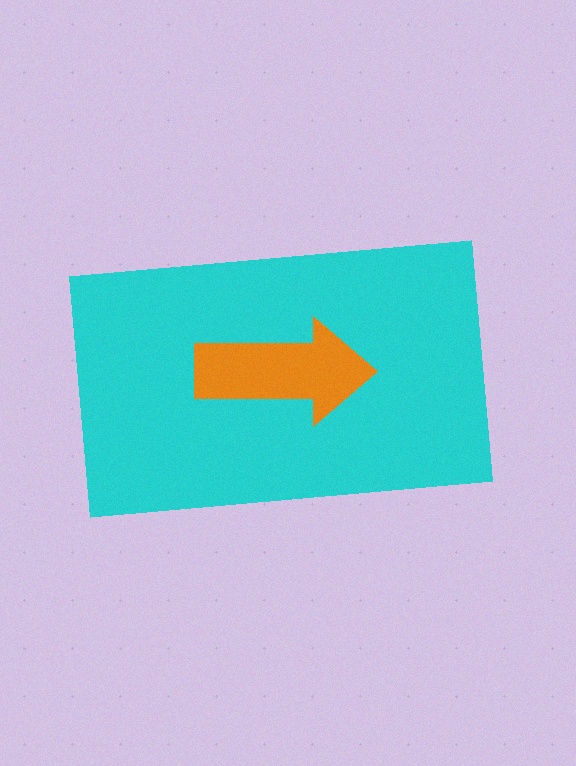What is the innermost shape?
The orange arrow.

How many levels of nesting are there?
2.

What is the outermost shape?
The cyan rectangle.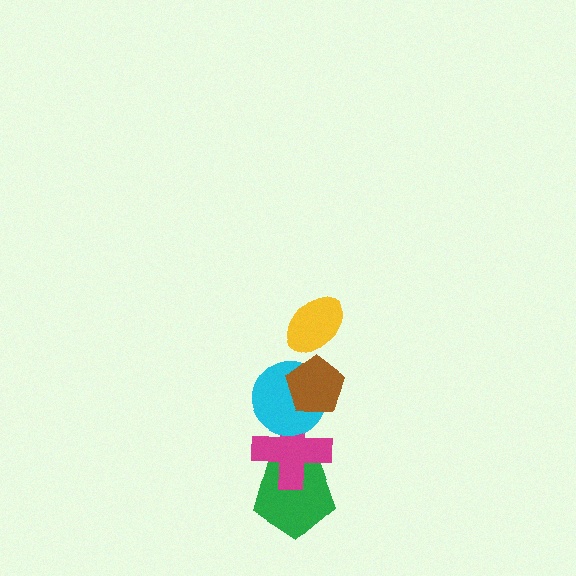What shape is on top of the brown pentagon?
The yellow ellipse is on top of the brown pentagon.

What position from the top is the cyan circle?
The cyan circle is 3rd from the top.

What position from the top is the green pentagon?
The green pentagon is 5th from the top.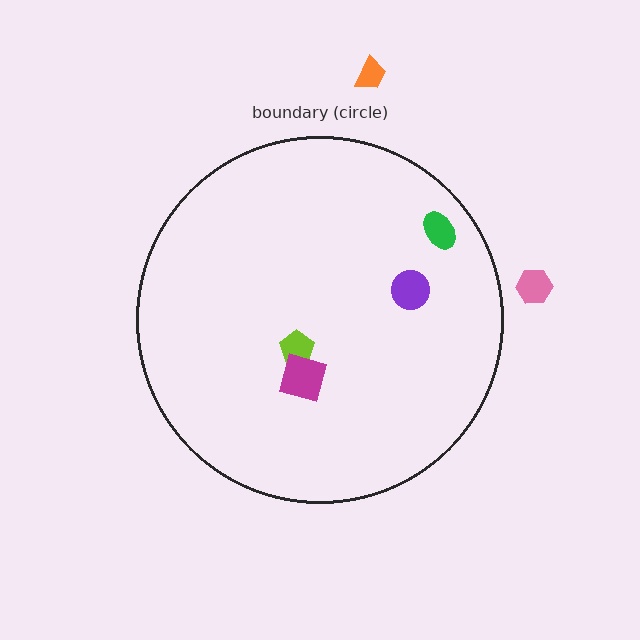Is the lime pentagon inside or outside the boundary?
Inside.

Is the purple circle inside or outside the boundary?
Inside.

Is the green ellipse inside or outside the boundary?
Inside.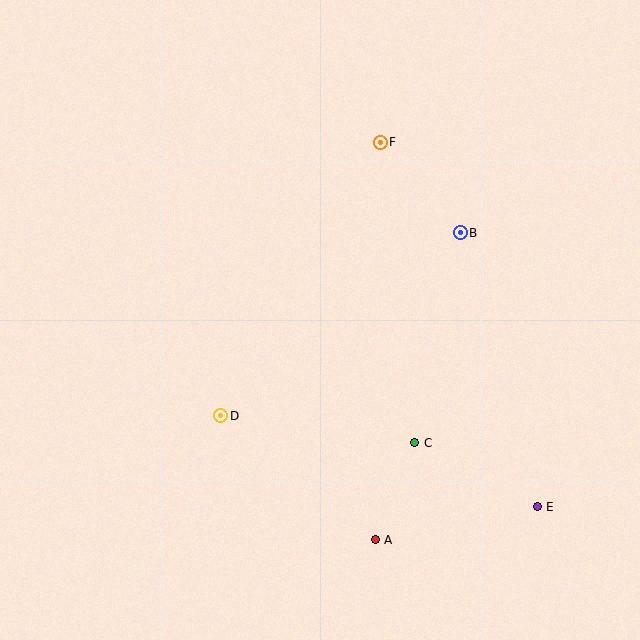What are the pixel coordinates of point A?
Point A is at (375, 540).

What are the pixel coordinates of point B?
Point B is at (460, 233).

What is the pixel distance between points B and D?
The distance between B and D is 301 pixels.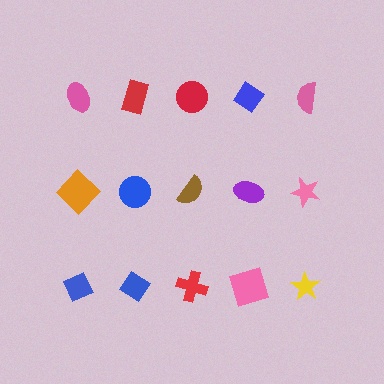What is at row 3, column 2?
A blue diamond.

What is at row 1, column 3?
A red circle.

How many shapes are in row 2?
5 shapes.